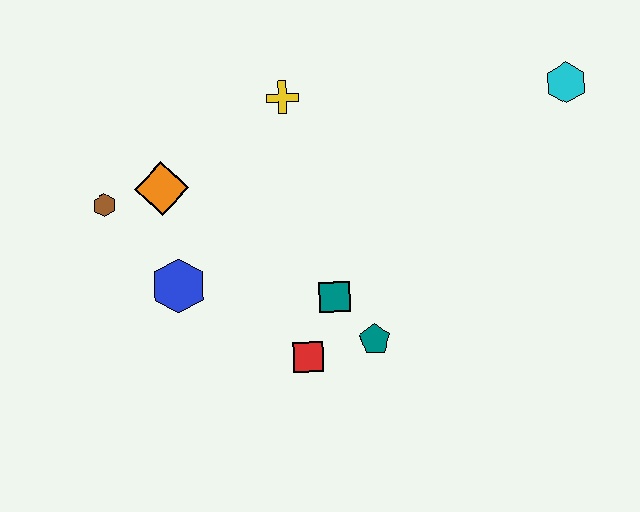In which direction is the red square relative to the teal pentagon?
The red square is to the left of the teal pentagon.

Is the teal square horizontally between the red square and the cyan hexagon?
Yes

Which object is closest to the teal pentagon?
The teal square is closest to the teal pentagon.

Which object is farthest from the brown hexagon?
The cyan hexagon is farthest from the brown hexagon.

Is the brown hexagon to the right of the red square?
No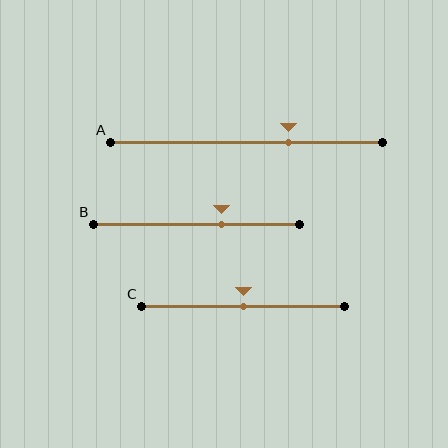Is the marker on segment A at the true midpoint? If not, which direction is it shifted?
No, the marker on segment A is shifted to the right by about 16% of the segment length.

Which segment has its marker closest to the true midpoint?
Segment C has its marker closest to the true midpoint.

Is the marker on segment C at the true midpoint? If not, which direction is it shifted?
Yes, the marker on segment C is at the true midpoint.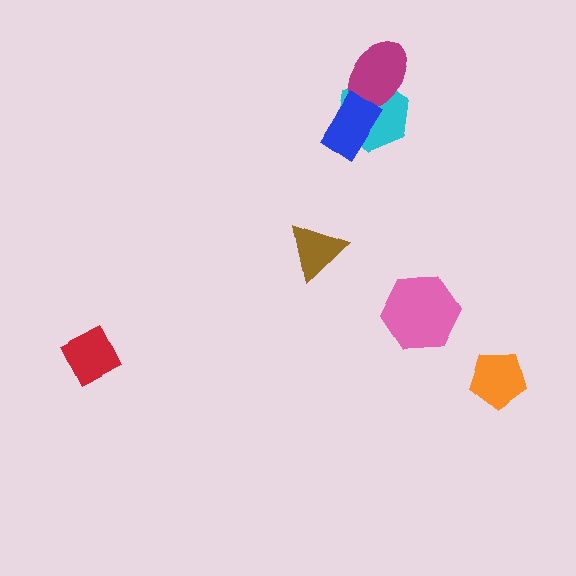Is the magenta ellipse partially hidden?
Yes, it is partially covered by another shape.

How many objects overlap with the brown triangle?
0 objects overlap with the brown triangle.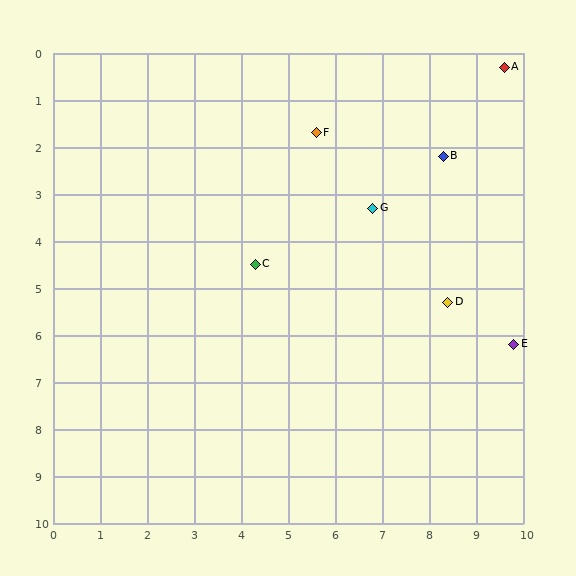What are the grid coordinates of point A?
Point A is at approximately (9.6, 0.3).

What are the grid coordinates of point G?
Point G is at approximately (6.8, 3.3).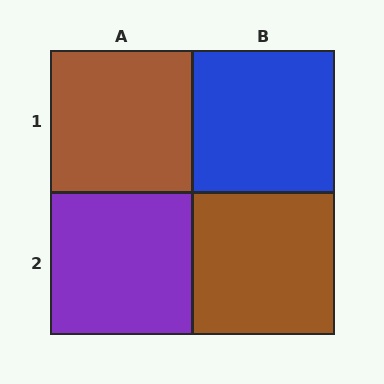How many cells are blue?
1 cell is blue.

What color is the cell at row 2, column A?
Purple.